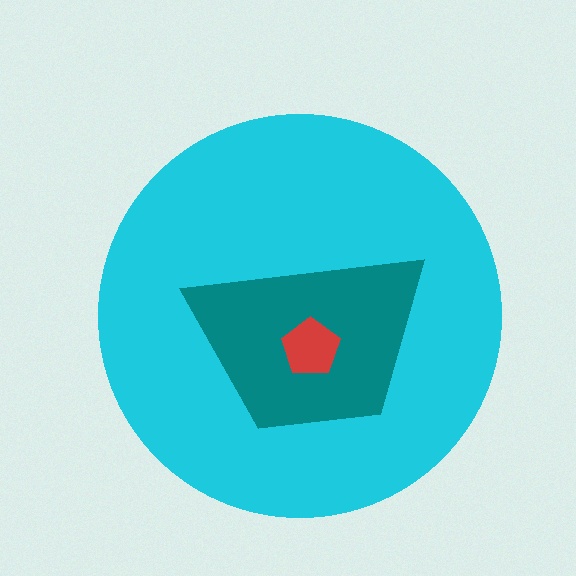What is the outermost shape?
The cyan circle.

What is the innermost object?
The red pentagon.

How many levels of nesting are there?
3.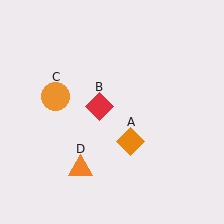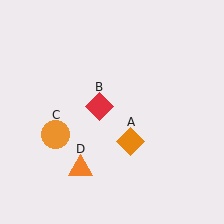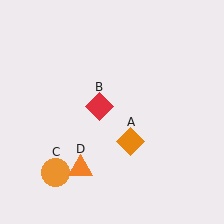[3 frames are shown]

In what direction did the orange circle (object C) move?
The orange circle (object C) moved down.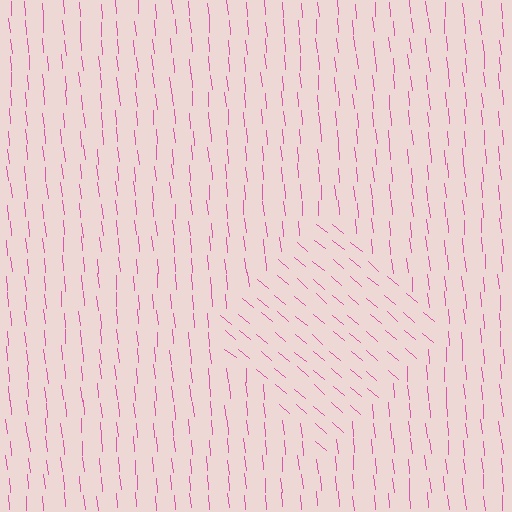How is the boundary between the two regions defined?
The boundary is defined purely by a change in line orientation (approximately 45 degrees difference). All lines are the same color and thickness.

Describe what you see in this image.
The image is filled with small pink line segments. A diamond region in the image has lines oriented differently from the surrounding lines, creating a visible texture boundary.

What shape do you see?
I see a diamond.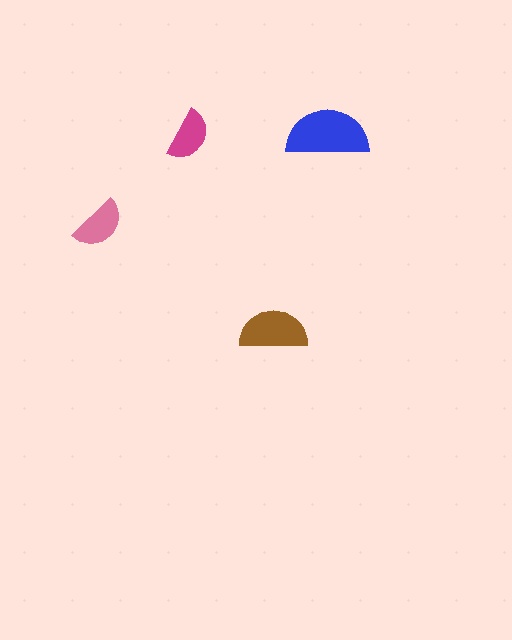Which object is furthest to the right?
The blue semicircle is rightmost.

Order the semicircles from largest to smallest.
the blue one, the brown one, the pink one, the magenta one.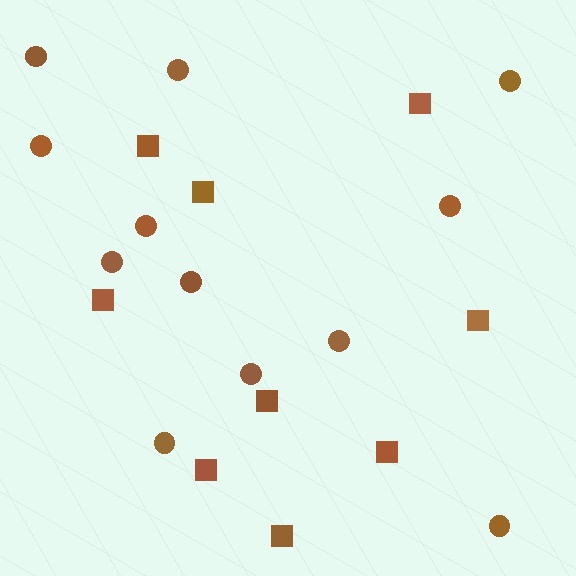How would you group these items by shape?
There are 2 groups: one group of squares (9) and one group of circles (12).